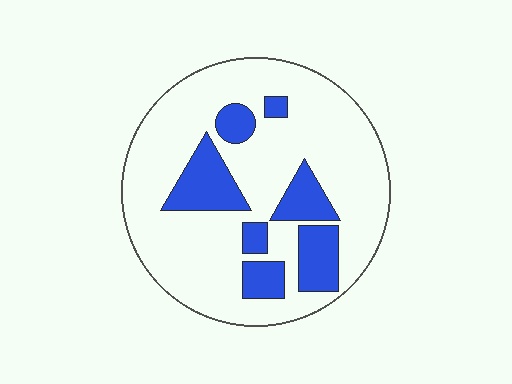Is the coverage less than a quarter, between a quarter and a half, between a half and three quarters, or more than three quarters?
Less than a quarter.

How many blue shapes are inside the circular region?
7.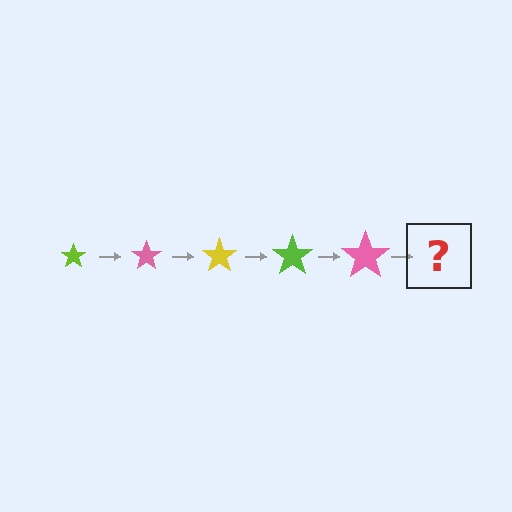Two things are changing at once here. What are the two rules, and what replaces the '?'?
The two rules are that the star grows larger each step and the color cycles through lime, pink, and yellow. The '?' should be a yellow star, larger than the previous one.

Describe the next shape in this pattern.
It should be a yellow star, larger than the previous one.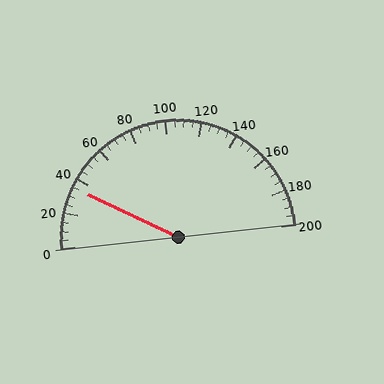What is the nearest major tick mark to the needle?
The nearest major tick mark is 40.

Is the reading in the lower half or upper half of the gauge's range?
The reading is in the lower half of the range (0 to 200).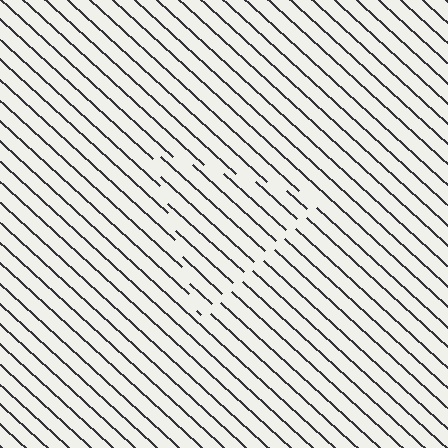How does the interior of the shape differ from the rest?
The interior of the shape contains the same grating, shifted by half a period — the contour is defined by the phase discontinuity where line-ends from the inner and outer gratings abut.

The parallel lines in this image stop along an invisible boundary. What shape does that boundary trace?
An illusory triangle. The interior of the shape contains the same grating, shifted by half a period — the contour is defined by the phase discontinuity where line-ends from the inner and outer gratings abut.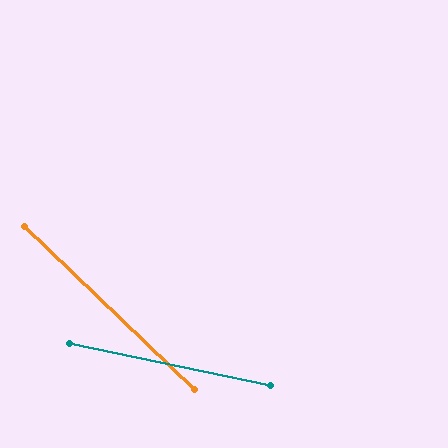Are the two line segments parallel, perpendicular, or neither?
Neither parallel nor perpendicular — they differ by about 32°.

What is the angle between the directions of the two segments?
Approximately 32 degrees.